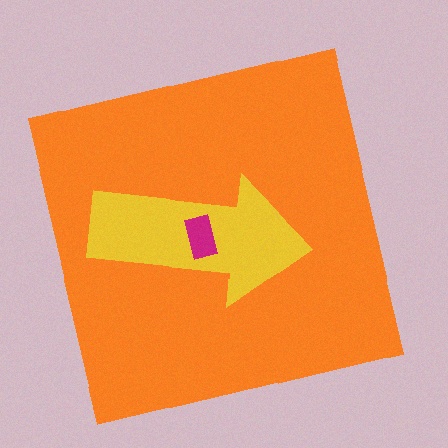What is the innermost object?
The magenta rectangle.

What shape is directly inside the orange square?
The yellow arrow.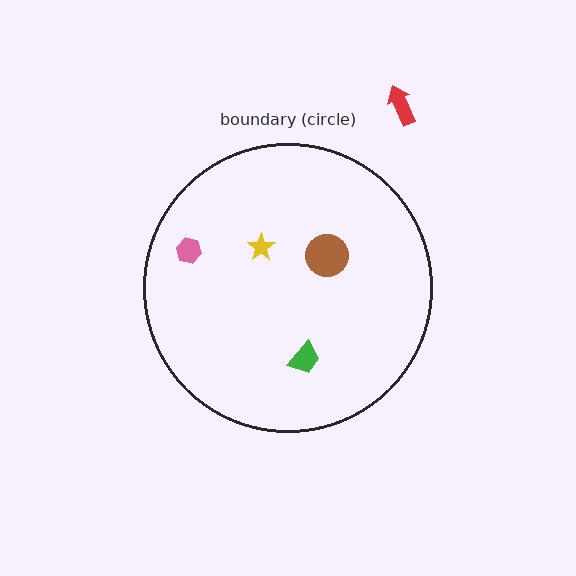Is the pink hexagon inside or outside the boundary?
Inside.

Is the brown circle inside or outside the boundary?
Inside.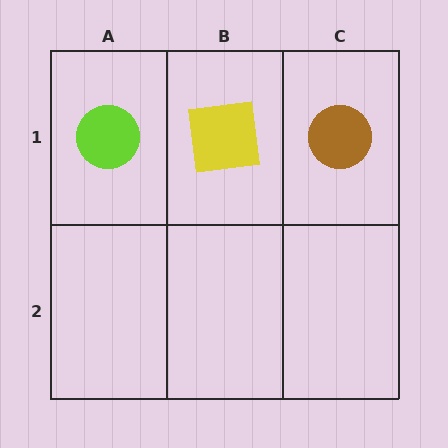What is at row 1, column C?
A brown circle.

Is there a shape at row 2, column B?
No, that cell is empty.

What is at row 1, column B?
A yellow square.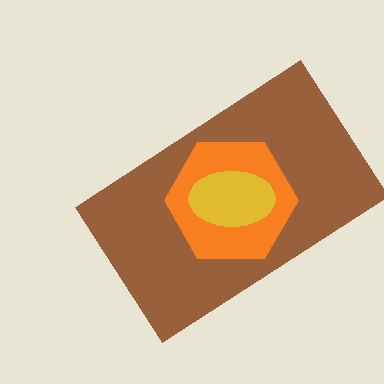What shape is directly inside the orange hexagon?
The yellow ellipse.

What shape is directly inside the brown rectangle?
The orange hexagon.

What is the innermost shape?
The yellow ellipse.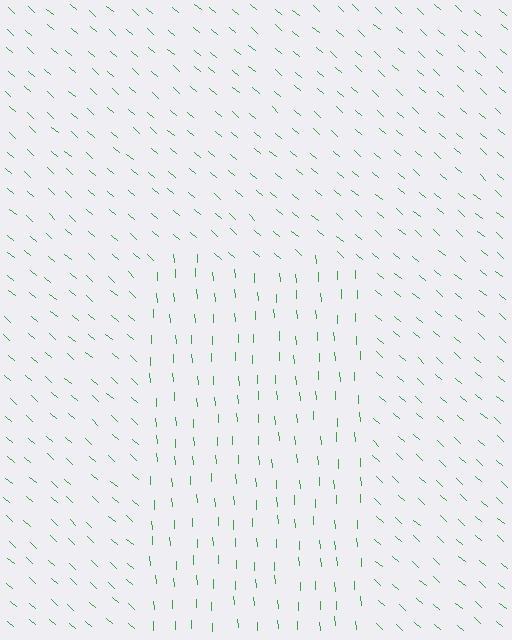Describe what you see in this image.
The image is filled with small green line segments. A rectangle region in the image has lines oriented differently from the surrounding lines, creating a visible texture boundary.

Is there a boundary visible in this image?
Yes, there is a texture boundary formed by a change in line orientation.